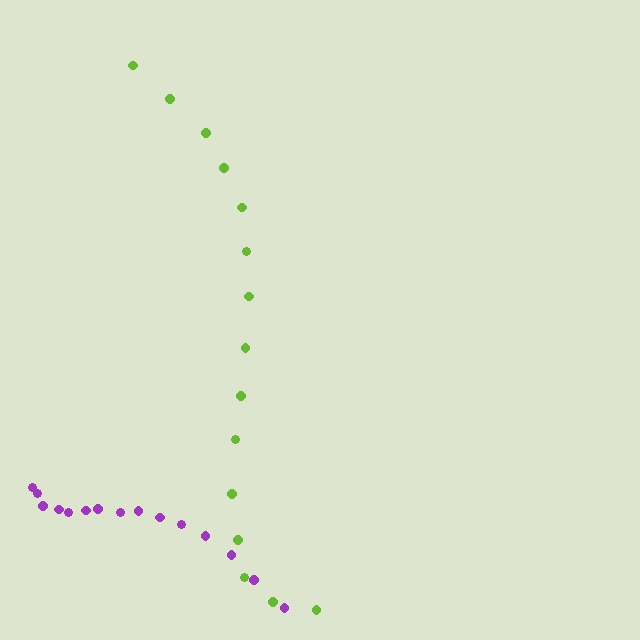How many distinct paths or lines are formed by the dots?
There are 2 distinct paths.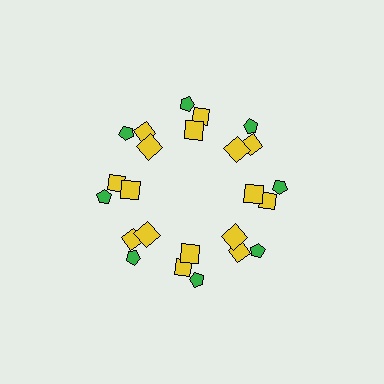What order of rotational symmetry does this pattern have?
This pattern has 8-fold rotational symmetry.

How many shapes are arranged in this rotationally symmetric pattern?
There are 24 shapes, arranged in 8 groups of 3.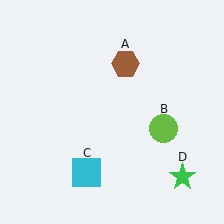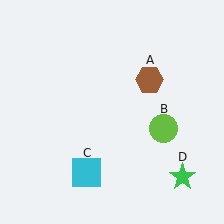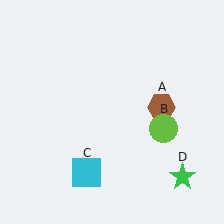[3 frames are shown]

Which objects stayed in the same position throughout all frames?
Lime circle (object B) and cyan square (object C) and green star (object D) remained stationary.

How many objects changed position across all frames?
1 object changed position: brown hexagon (object A).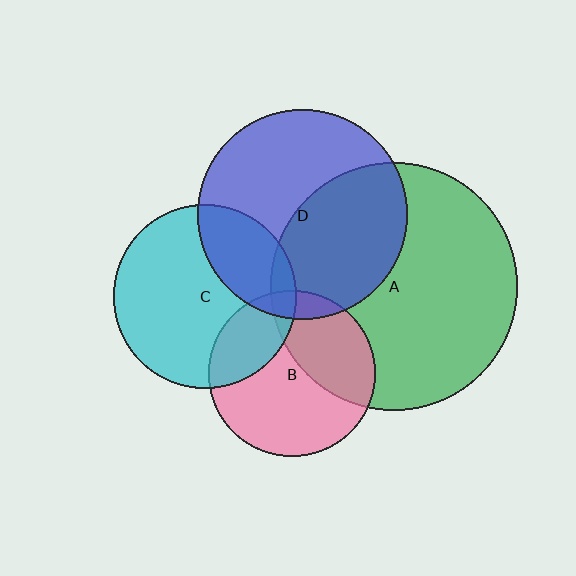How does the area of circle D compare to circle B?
Approximately 1.6 times.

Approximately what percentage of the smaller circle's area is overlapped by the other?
Approximately 25%.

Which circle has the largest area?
Circle A (green).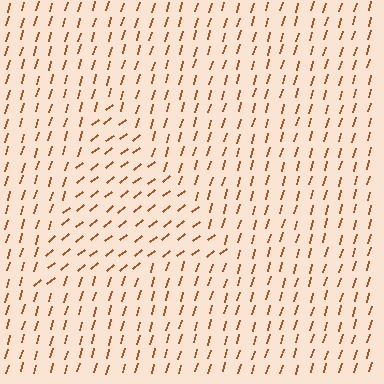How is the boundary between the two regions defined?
The boundary is defined purely by a change in line orientation (approximately 35 degrees difference). All lines are the same color and thickness.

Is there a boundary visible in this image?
Yes, there is a texture boundary formed by a change in line orientation.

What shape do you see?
I see a triangle.